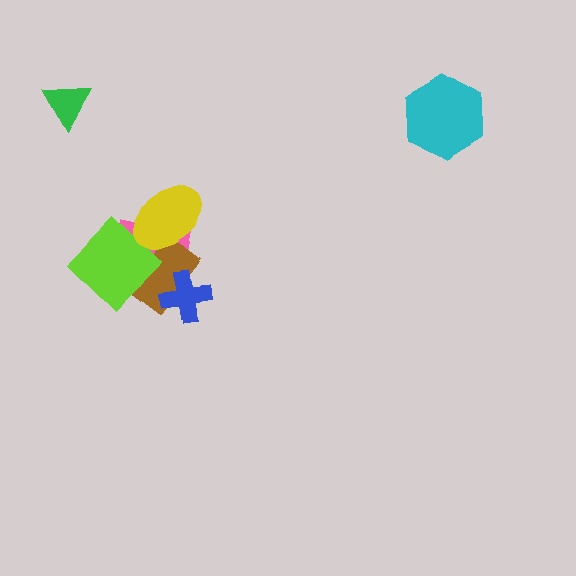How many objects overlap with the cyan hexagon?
0 objects overlap with the cyan hexagon.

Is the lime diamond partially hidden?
Yes, it is partially covered by another shape.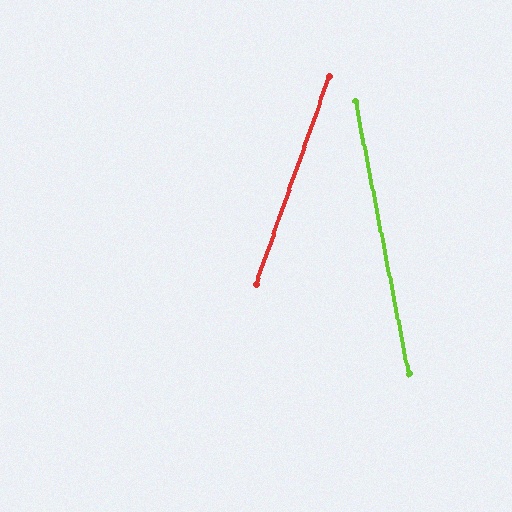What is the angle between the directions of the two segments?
Approximately 31 degrees.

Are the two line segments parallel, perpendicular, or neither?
Neither parallel nor perpendicular — they differ by about 31°.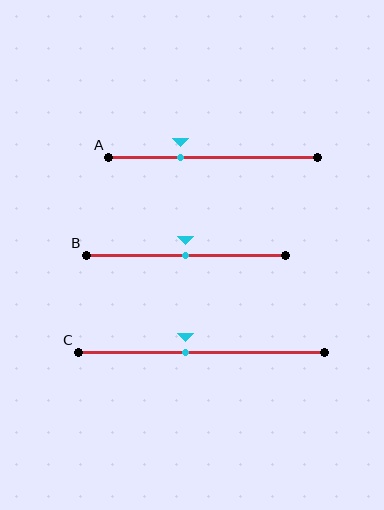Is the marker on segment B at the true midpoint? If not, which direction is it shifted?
Yes, the marker on segment B is at the true midpoint.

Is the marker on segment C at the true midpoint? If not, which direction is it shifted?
No, the marker on segment C is shifted to the left by about 6% of the segment length.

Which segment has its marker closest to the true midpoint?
Segment B has its marker closest to the true midpoint.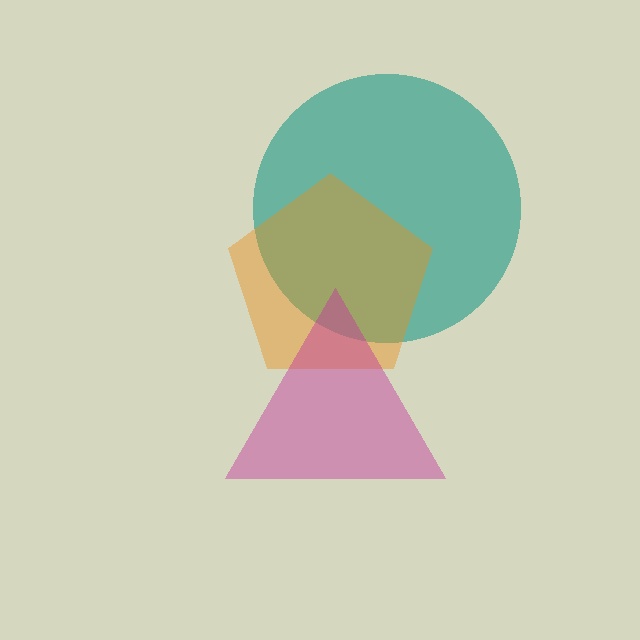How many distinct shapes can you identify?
There are 3 distinct shapes: a teal circle, an orange pentagon, a magenta triangle.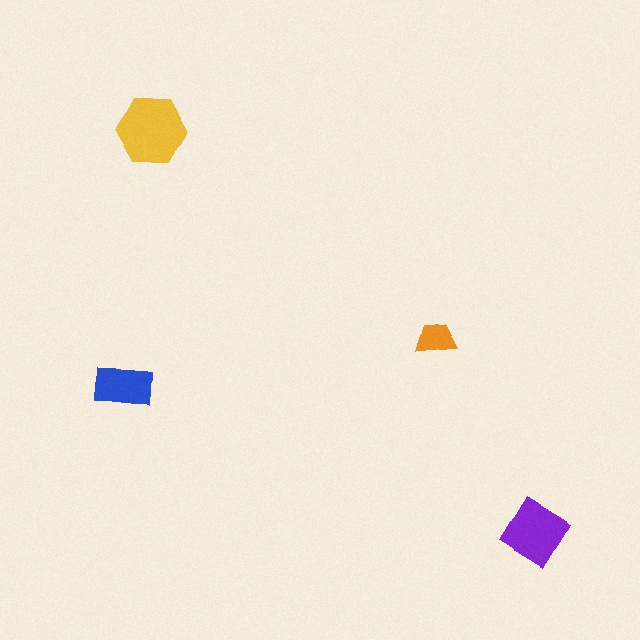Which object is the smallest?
The orange trapezoid.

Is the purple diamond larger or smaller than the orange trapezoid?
Larger.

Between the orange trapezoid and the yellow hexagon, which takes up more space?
The yellow hexagon.